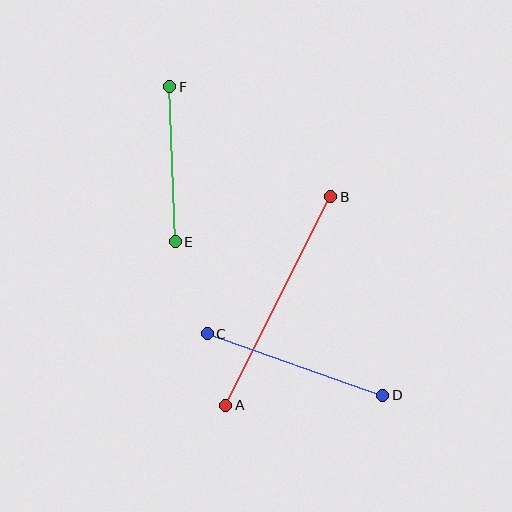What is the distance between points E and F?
The distance is approximately 155 pixels.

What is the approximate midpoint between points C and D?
The midpoint is at approximately (295, 365) pixels.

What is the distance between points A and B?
The distance is approximately 234 pixels.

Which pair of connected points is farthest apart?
Points A and B are farthest apart.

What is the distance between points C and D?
The distance is approximately 186 pixels.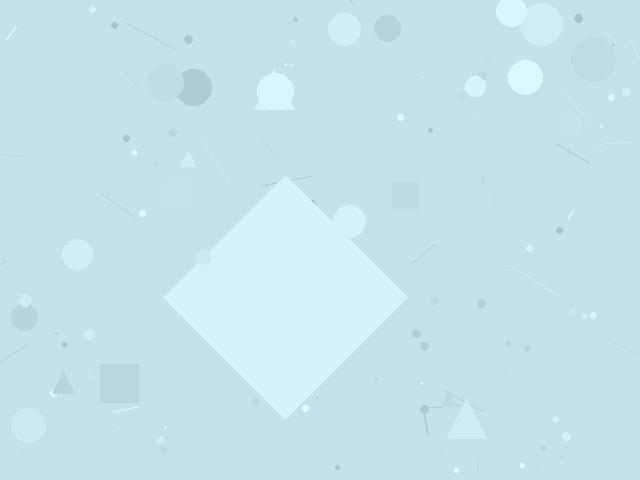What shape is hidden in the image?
A diamond is hidden in the image.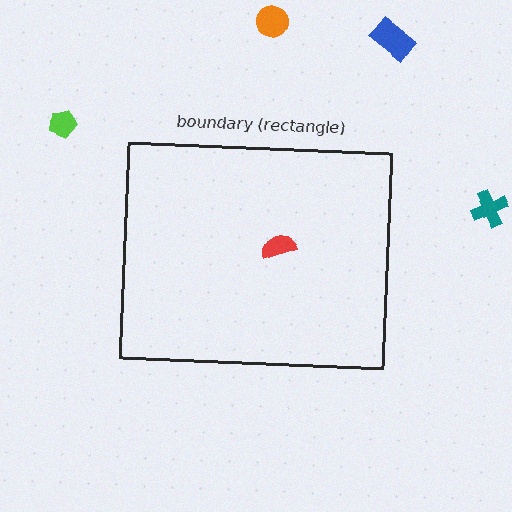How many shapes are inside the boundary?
1 inside, 4 outside.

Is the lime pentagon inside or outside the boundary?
Outside.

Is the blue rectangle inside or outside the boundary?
Outside.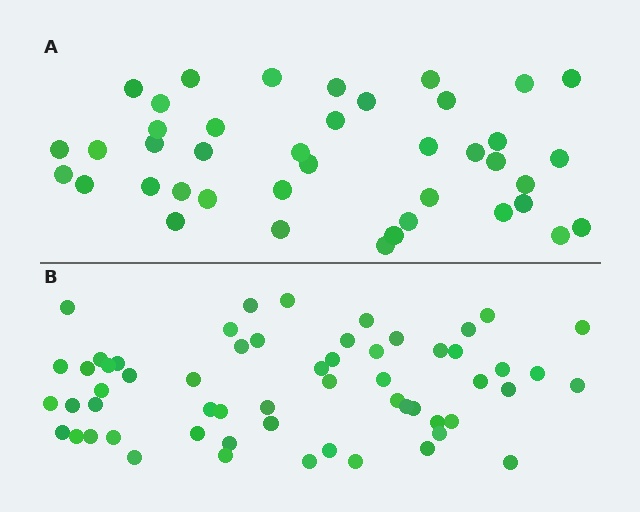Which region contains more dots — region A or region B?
Region B (the bottom region) has more dots.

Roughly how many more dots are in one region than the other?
Region B has approximately 15 more dots than region A.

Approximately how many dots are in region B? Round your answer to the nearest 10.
About 60 dots. (The exact count is 58, which rounds to 60.)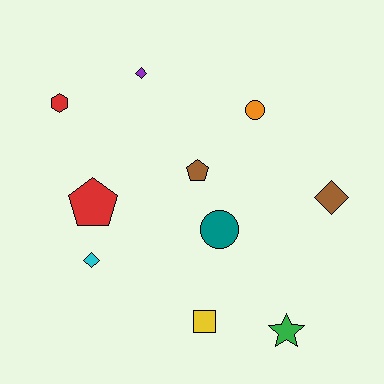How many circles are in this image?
There are 2 circles.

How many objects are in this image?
There are 10 objects.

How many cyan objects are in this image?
There is 1 cyan object.